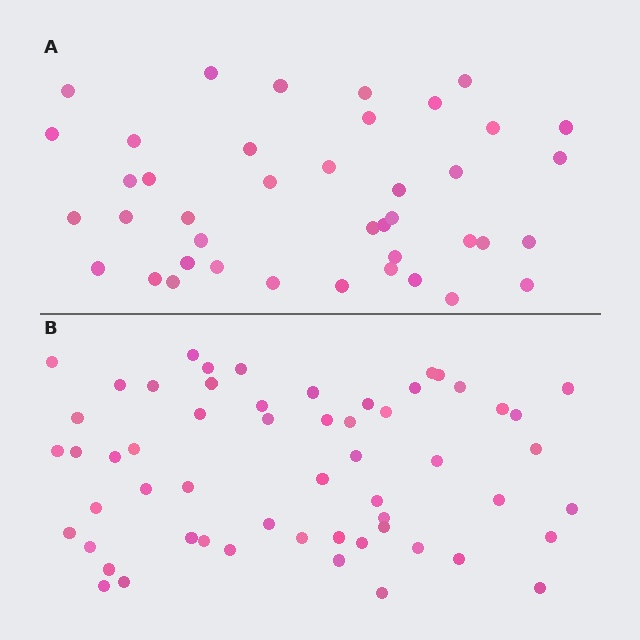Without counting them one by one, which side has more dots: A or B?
Region B (the bottom region) has more dots.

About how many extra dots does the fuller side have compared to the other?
Region B has approximately 15 more dots than region A.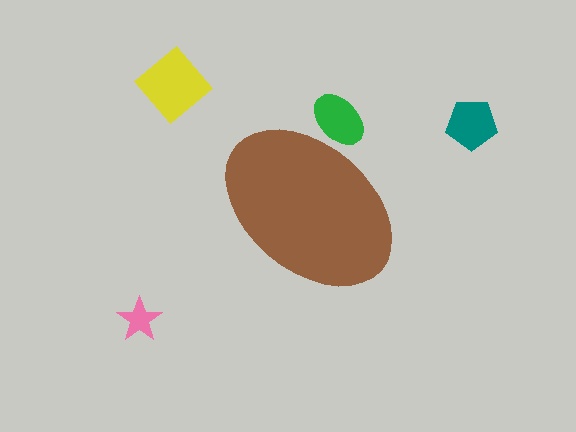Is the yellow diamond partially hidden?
No, the yellow diamond is fully visible.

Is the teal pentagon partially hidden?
No, the teal pentagon is fully visible.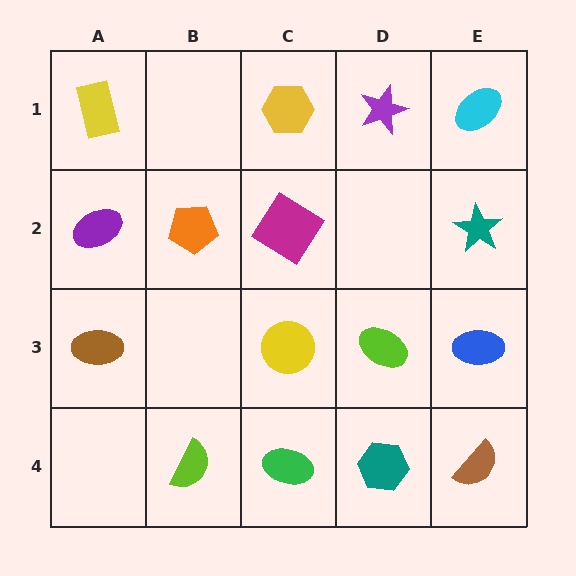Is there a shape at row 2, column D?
No, that cell is empty.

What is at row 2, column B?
An orange pentagon.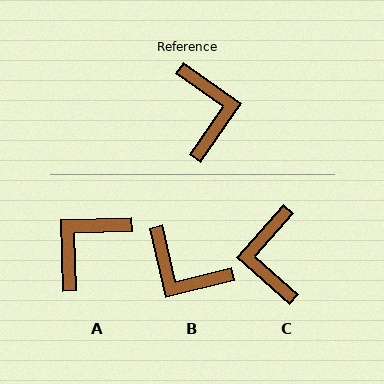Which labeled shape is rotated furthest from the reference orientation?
C, about 173 degrees away.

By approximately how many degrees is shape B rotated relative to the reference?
Approximately 132 degrees clockwise.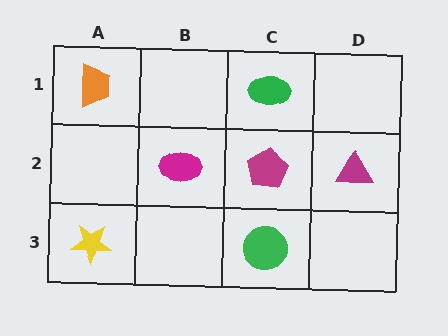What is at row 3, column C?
A green circle.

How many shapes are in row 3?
2 shapes.